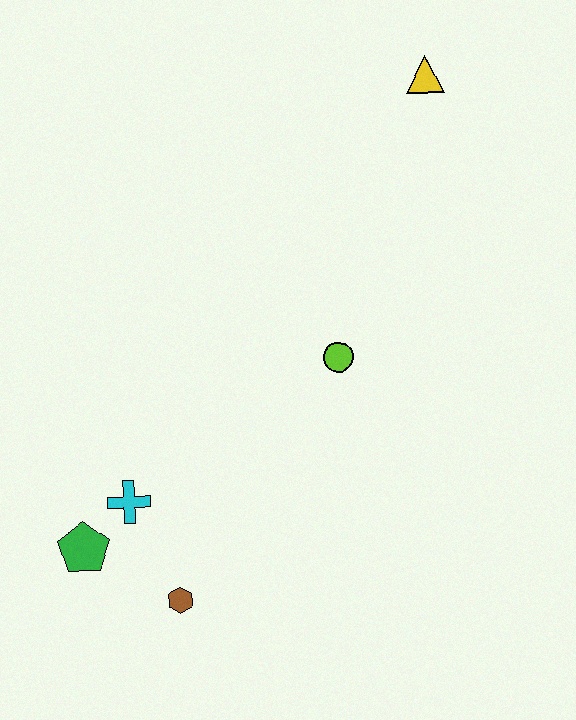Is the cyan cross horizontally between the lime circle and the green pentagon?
Yes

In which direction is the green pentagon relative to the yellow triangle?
The green pentagon is below the yellow triangle.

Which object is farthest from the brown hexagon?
The yellow triangle is farthest from the brown hexagon.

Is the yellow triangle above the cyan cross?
Yes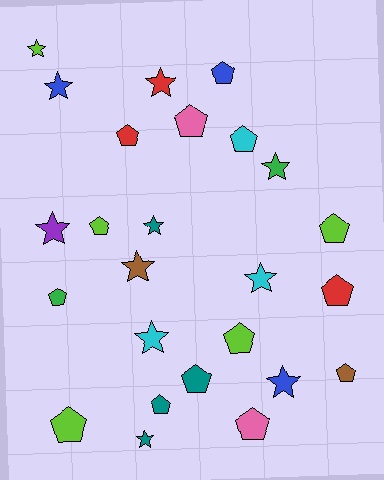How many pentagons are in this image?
There are 14 pentagons.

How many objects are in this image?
There are 25 objects.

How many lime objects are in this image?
There are 5 lime objects.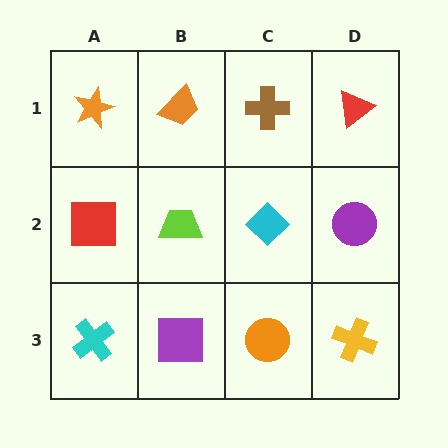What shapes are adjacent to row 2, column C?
A brown cross (row 1, column C), an orange circle (row 3, column C), a lime trapezoid (row 2, column B), a purple circle (row 2, column D).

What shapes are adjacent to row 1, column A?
A red square (row 2, column A), an orange trapezoid (row 1, column B).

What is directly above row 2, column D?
A red triangle.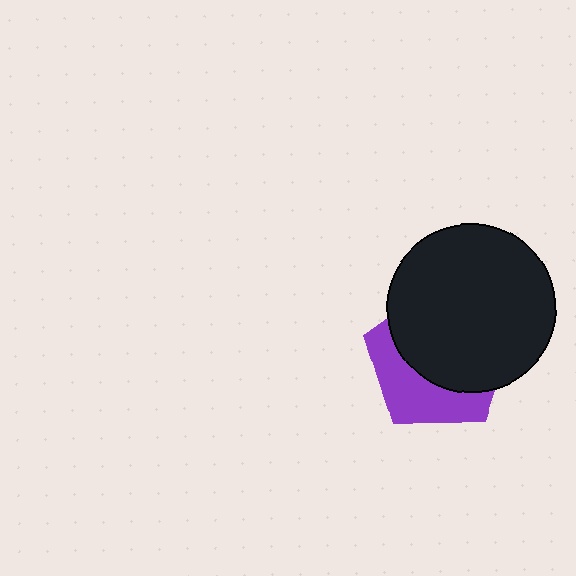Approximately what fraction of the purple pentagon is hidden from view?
Roughly 62% of the purple pentagon is hidden behind the black circle.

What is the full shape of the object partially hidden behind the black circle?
The partially hidden object is a purple pentagon.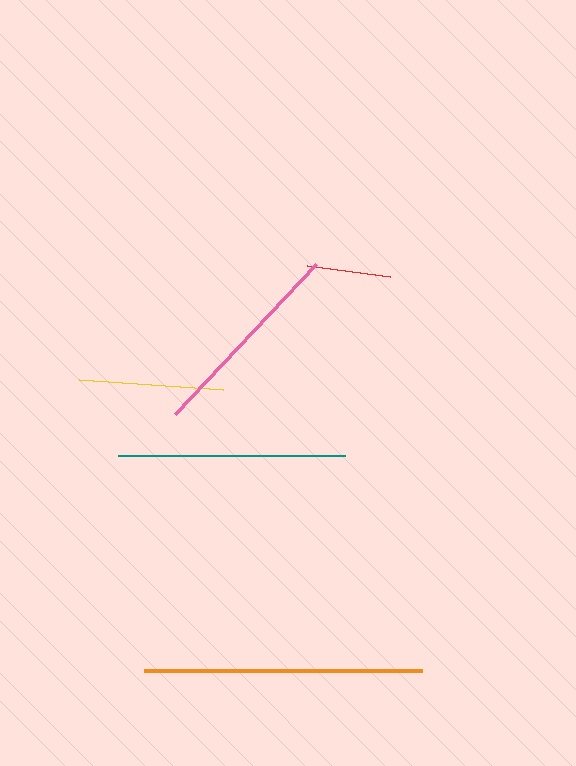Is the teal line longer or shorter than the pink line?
The teal line is longer than the pink line.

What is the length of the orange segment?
The orange segment is approximately 278 pixels long.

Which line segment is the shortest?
The red line is the shortest at approximately 84 pixels.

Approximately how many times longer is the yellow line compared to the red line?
The yellow line is approximately 1.7 times the length of the red line.